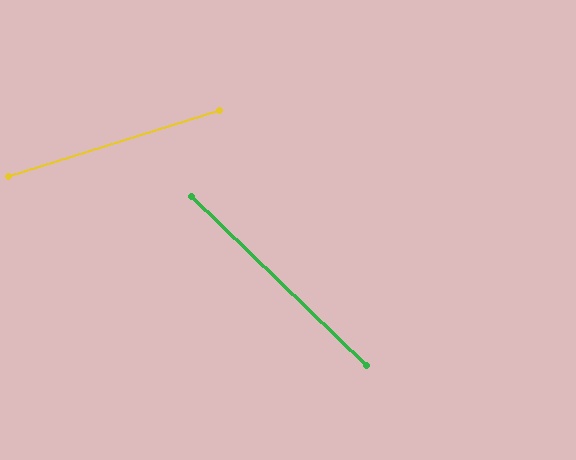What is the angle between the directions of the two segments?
Approximately 62 degrees.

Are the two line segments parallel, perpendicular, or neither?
Neither parallel nor perpendicular — they differ by about 62°.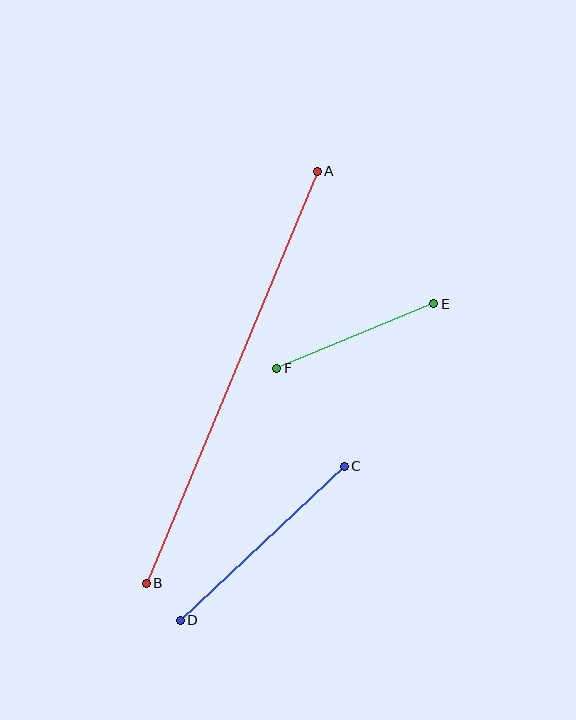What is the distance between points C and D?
The distance is approximately 225 pixels.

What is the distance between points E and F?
The distance is approximately 170 pixels.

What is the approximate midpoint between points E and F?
The midpoint is at approximately (355, 336) pixels.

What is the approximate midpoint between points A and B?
The midpoint is at approximately (232, 377) pixels.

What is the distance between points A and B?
The distance is approximately 446 pixels.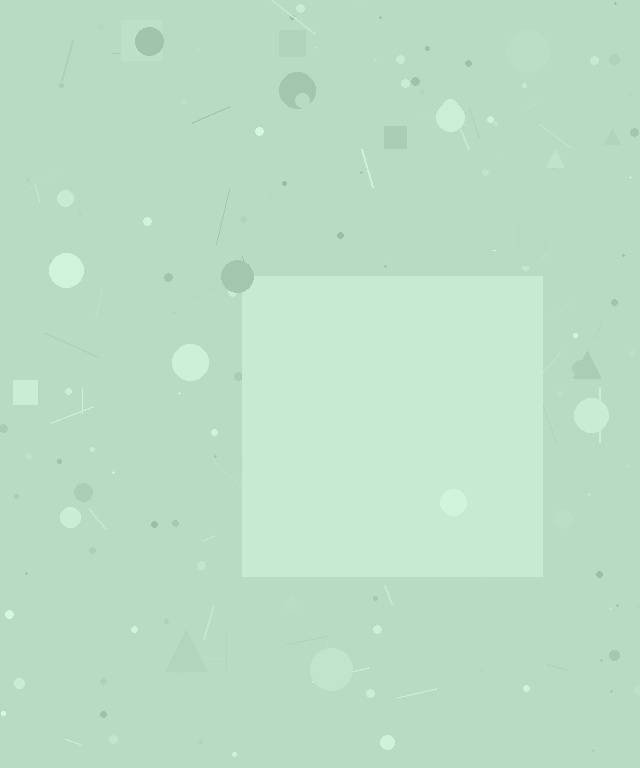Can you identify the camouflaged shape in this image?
The camouflaged shape is a square.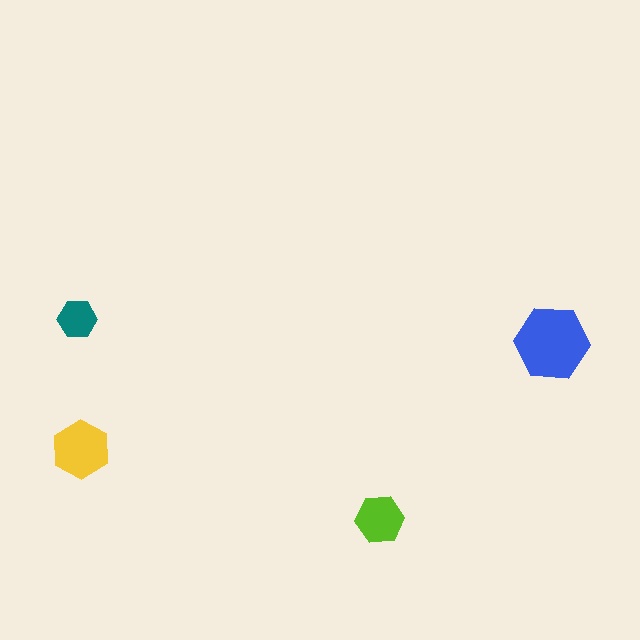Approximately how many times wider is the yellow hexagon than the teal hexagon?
About 1.5 times wider.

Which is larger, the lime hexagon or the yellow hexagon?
The yellow one.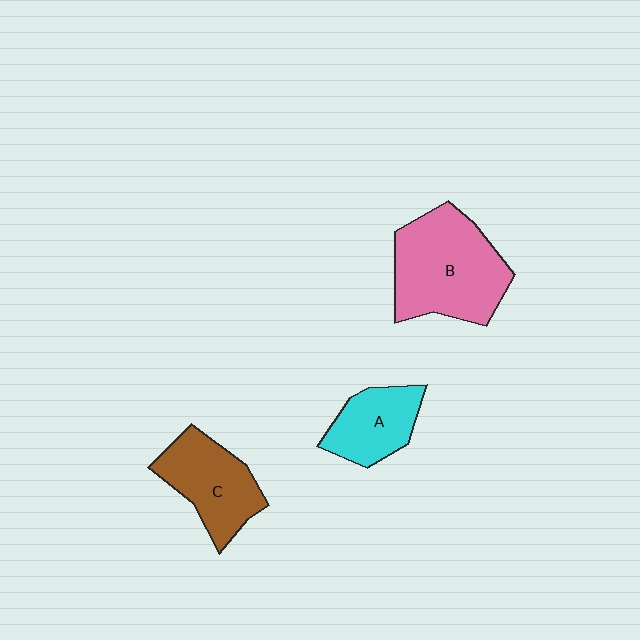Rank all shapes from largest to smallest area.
From largest to smallest: B (pink), C (brown), A (cyan).